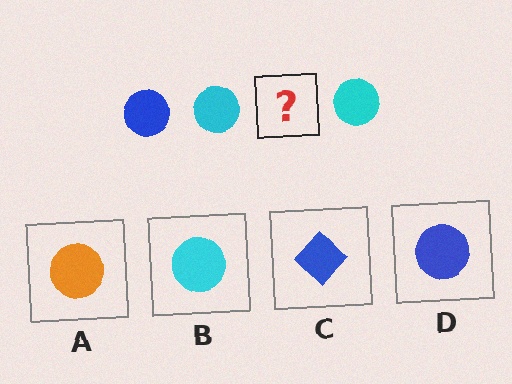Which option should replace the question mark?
Option D.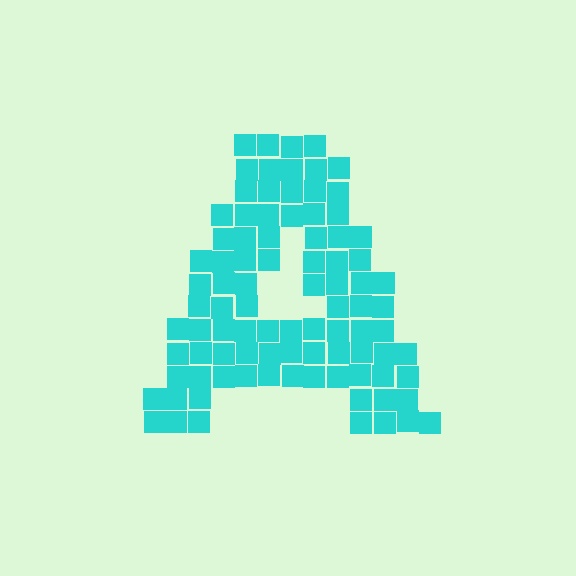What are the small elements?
The small elements are squares.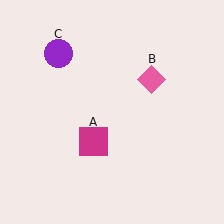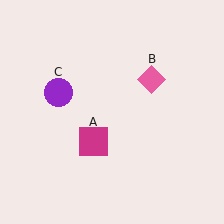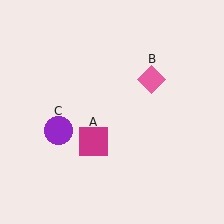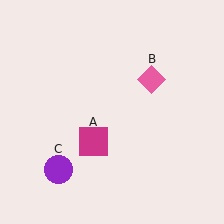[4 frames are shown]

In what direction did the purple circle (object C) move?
The purple circle (object C) moved down.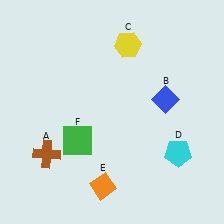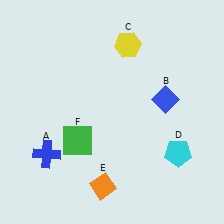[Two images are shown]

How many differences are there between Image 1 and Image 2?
There is 1 difference between the two images.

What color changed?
The cross (A) changed from brown in Image 1 to blue in Image 2.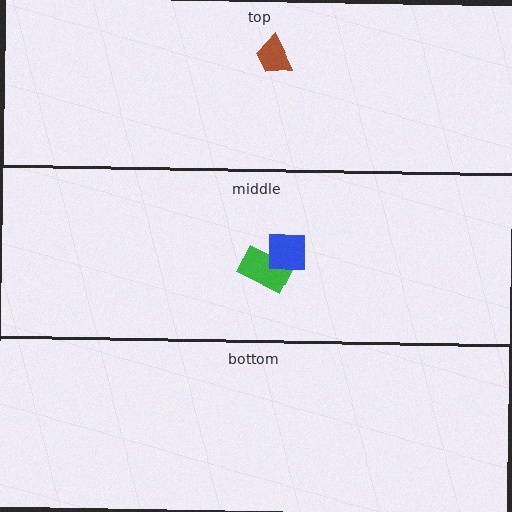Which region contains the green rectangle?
The middle region.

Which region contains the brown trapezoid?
The top region.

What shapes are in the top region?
The brown trapezoid.